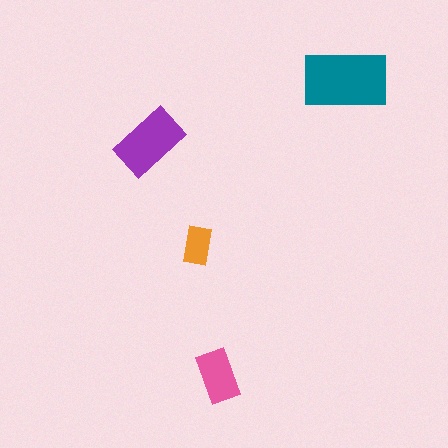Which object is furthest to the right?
The teal rectangle is rightmost.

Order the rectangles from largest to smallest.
the teal one, the purple one, the pink one, the orange one.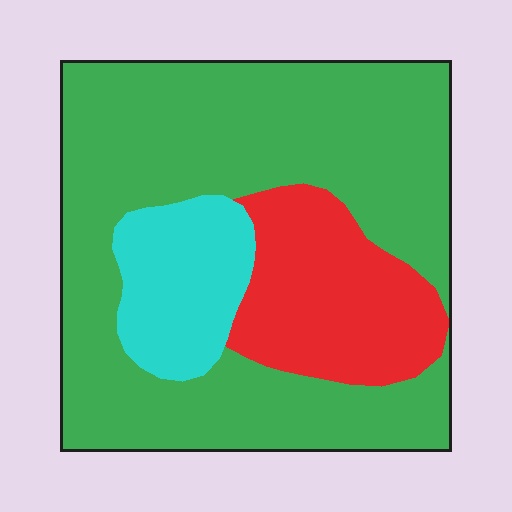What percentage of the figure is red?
Red covers 20% of the figure.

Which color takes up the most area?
Green, at roughly 65%.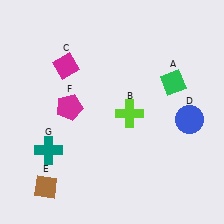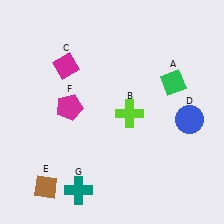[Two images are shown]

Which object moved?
The teal cross (G) moved down.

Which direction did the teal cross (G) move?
The teal cross (G) moved down.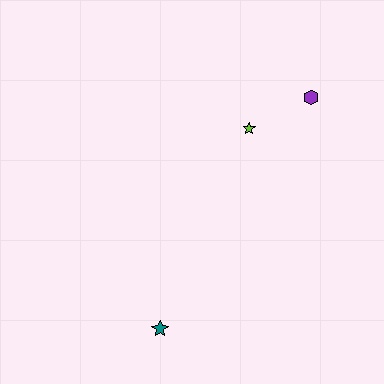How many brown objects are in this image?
There are no brown objects.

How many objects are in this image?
There are 3 objects.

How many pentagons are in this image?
There are no pentagons.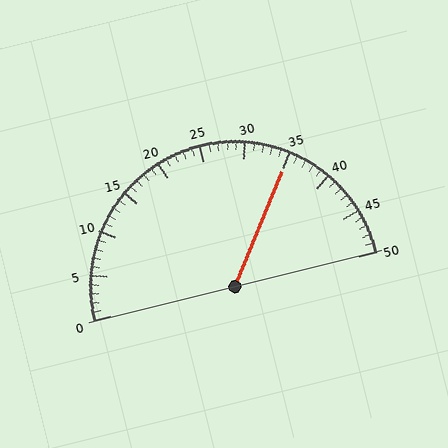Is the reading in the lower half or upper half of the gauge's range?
The reading is in the upper half of the range (0 to 50).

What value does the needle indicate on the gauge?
The needle indicates approximately 35.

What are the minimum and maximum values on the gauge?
The gauge ranges from 0 to 50.